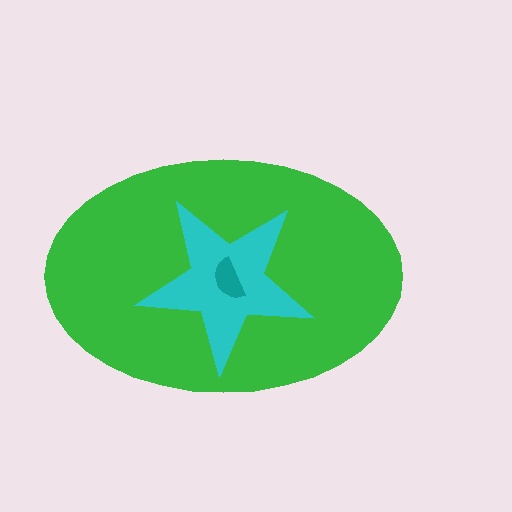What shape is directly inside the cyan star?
The teal semicircle.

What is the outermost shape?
The green ellipse.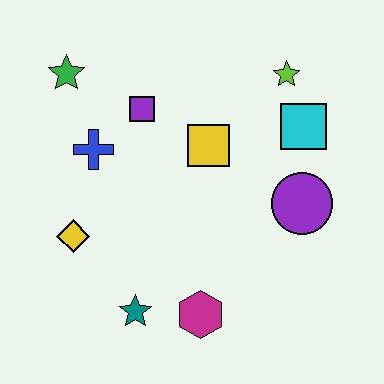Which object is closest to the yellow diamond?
The blue cross is closest to the yellow diamond.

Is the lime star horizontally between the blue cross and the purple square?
No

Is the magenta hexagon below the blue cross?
Yes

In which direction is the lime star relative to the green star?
The lime star is to the right of the green star.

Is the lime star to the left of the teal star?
No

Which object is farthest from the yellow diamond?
The lime star is farthest from the yellow diamond.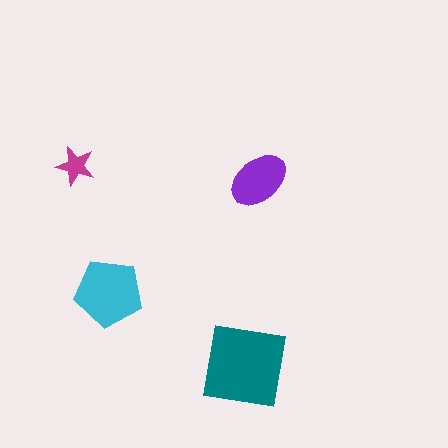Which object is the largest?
The teal square.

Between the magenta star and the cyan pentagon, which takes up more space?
The cyan pentagon.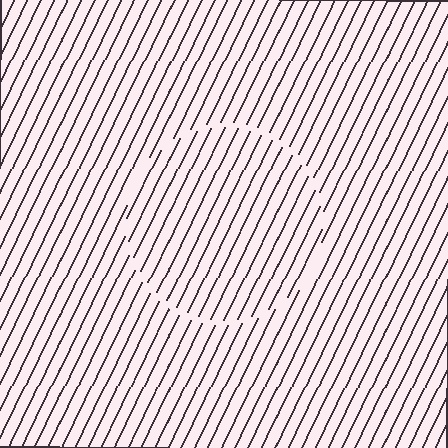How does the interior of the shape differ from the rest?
The interior of the shape contains the same grating, shifted by half a period — the contour is defined by the phase discontinuity where line-ends from the inner and outer gratings abut.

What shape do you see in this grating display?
An illusory circle. The interior of the shape contains the same grating, shifted by half a period — the contour is defined by the phase discontinuity where line-ends from the inner and outer gratings abut.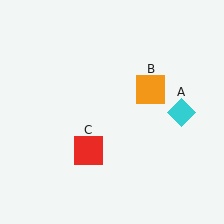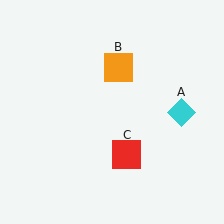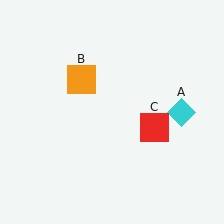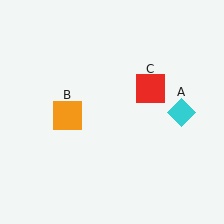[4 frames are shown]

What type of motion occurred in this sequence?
The orange square (object B), red square (object C) rotated counterclockwise around the center of the scene.